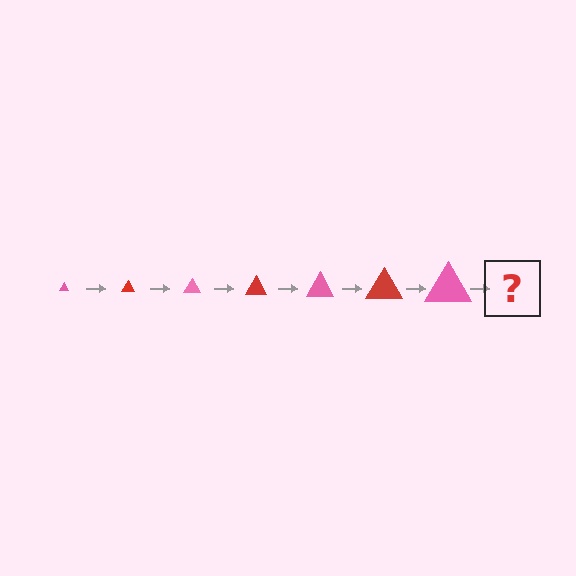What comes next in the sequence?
The next element should be a red triangle, larger than the previous one.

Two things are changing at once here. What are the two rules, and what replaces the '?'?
The two rules are that the triangle grows larger each step and the color cycles through pink and red. The '?' should be a red triangle, larger than the previous one.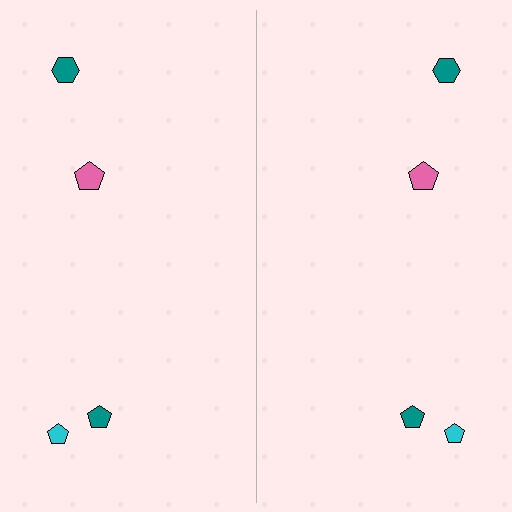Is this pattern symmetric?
Yes, this pattern has bilateral (reflection) symmetry.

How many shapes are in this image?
There are 8 shapes in this image.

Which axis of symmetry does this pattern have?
The pattern has a vertical axis of symmetry running through the center of the image.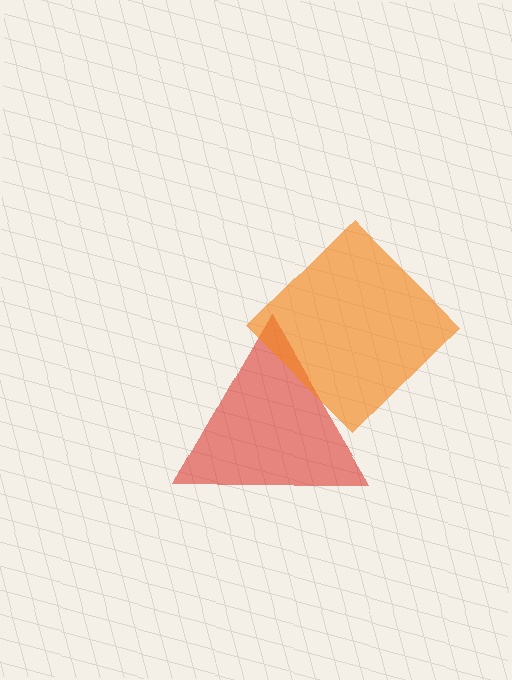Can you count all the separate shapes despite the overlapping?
Yes, there are 2 separate shapes.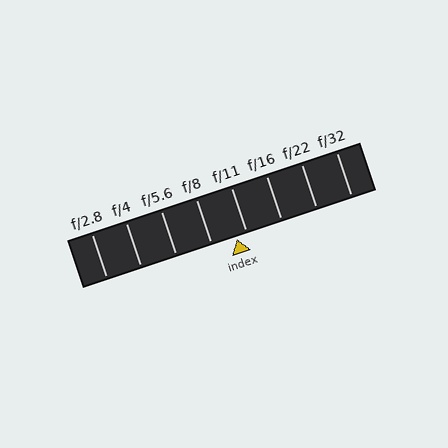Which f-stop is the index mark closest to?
The index mark is closest to f/11.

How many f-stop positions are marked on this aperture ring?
There are 8 f-stop positions marked.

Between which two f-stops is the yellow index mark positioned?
The index mark is between f/8 and f/11.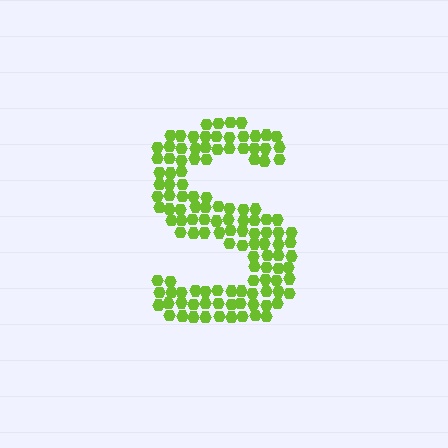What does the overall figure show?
The overall figure shows the letter S.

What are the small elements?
The small elements are hexagons.